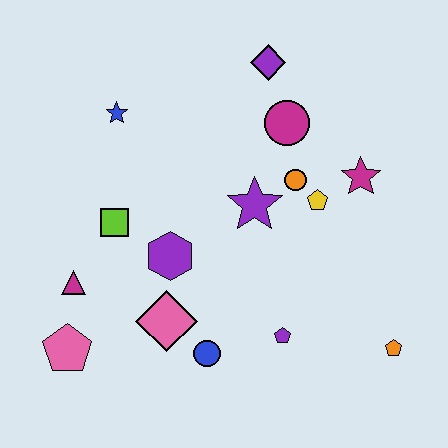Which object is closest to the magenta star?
The yellow pentagon is closest to the magenta star.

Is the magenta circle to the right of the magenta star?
No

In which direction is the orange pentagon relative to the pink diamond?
The orange pentagon is to the right of the pink diamond.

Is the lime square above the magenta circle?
No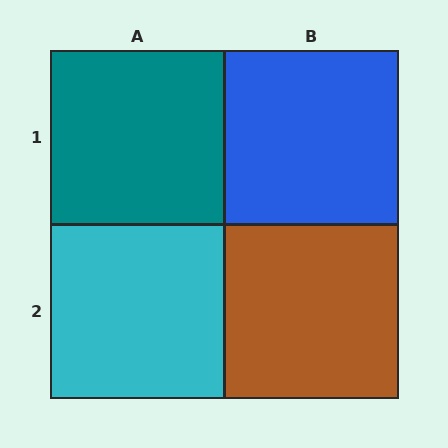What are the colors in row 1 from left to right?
Teal, blue.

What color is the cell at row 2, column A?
Cyan.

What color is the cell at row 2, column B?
Brown.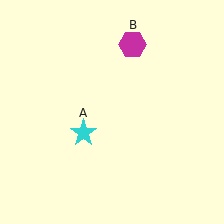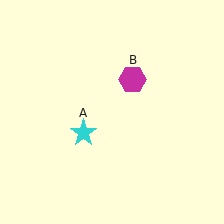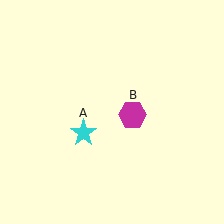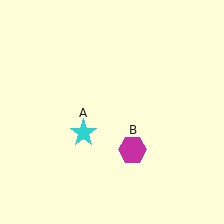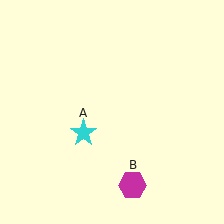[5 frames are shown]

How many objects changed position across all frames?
1 object changed position: magenta hexagon (object B).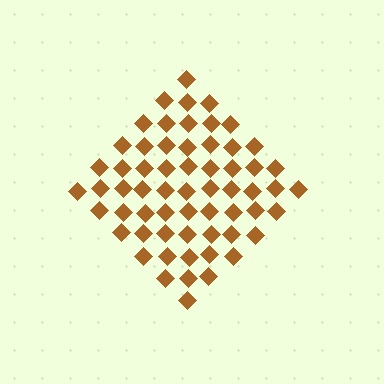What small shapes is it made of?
It is made of small diamonds.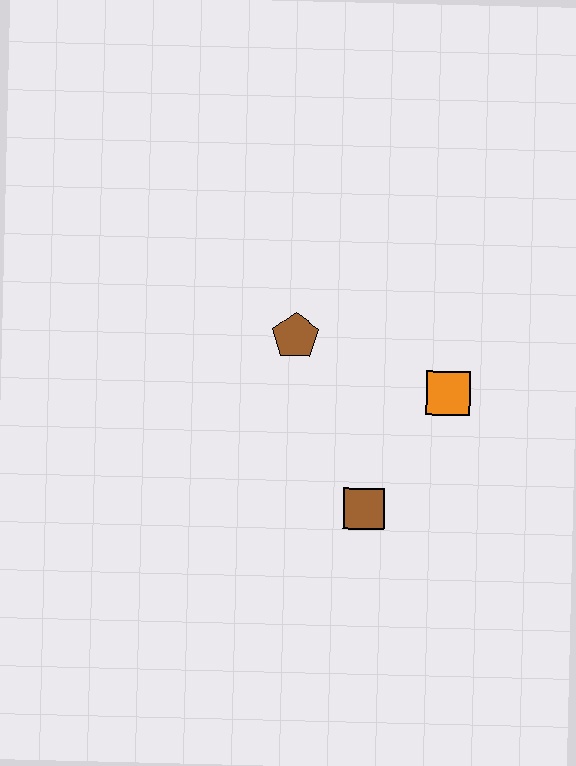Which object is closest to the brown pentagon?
The orange square is closest to the brown pentagon.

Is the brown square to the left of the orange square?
Yes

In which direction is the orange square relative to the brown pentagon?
The orange square is to the right of the brown pentagon.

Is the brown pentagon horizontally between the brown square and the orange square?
No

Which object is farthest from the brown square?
The brown pentagon is farthest from the brown square.